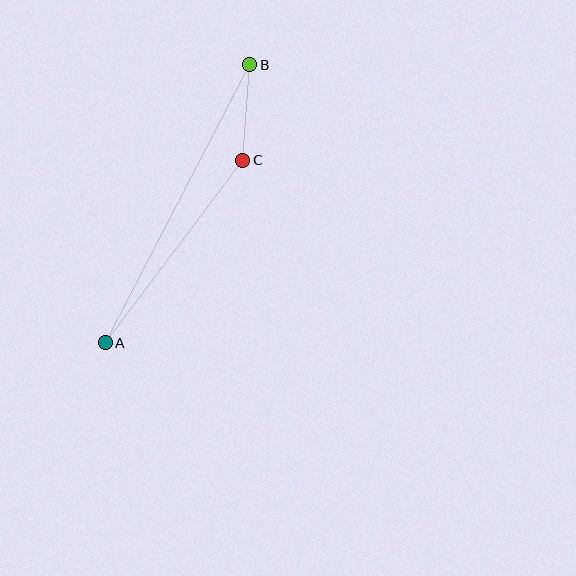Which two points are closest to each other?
Points B and C are closest to each other.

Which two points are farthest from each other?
Points A and B are farthest from each other.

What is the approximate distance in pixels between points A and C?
The distance between A and C is approximately 229 pixels.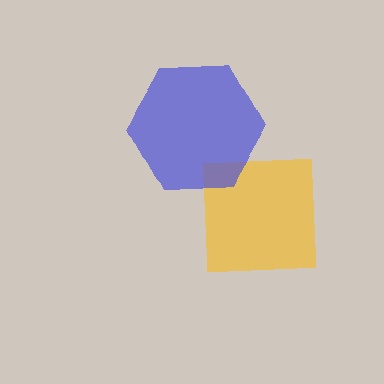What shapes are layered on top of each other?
The layered shapes are: a yellow square, a blue hexagon.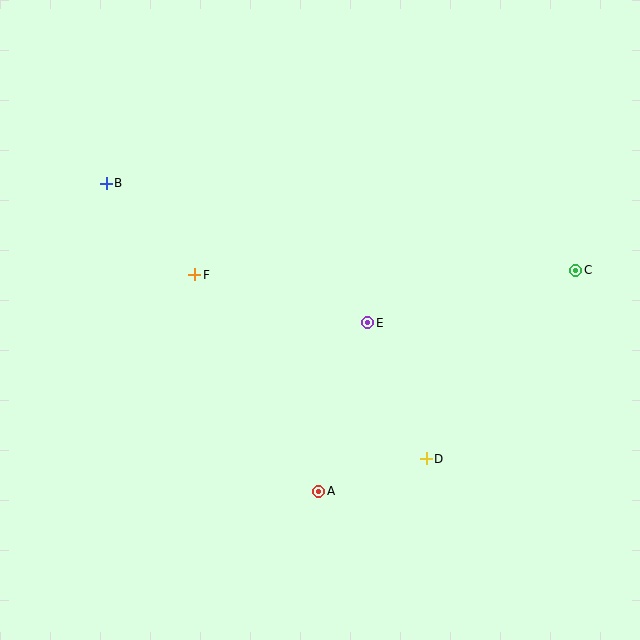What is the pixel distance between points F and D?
The distance between F and D is 296 pixels.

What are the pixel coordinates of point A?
Point A is at (319, 491).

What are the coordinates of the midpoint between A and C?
The midpoint between A and C is at (447, 381).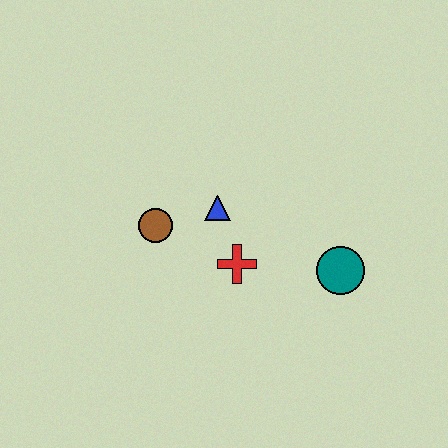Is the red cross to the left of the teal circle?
Yes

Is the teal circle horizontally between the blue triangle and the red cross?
No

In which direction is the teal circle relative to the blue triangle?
The teal circle is to the right of the blue triangle.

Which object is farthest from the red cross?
The teal circle is farthest from the red cross.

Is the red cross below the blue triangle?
Yes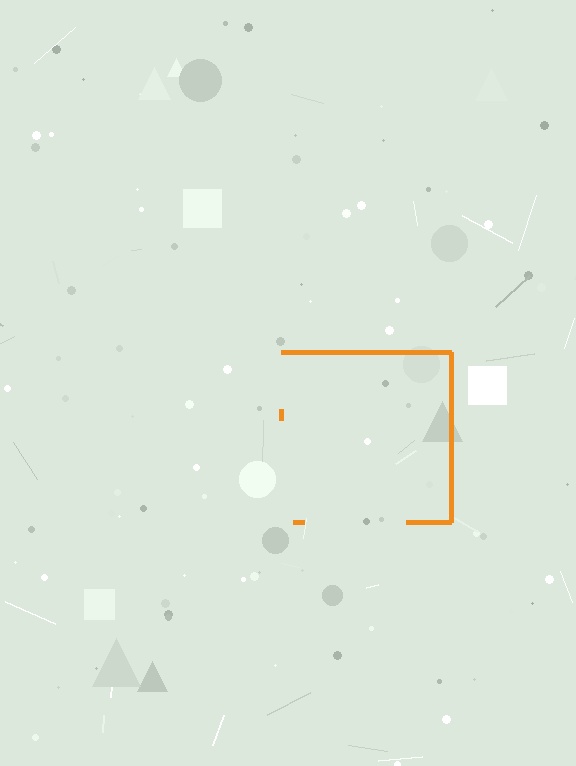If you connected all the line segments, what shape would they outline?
They would outline a square.